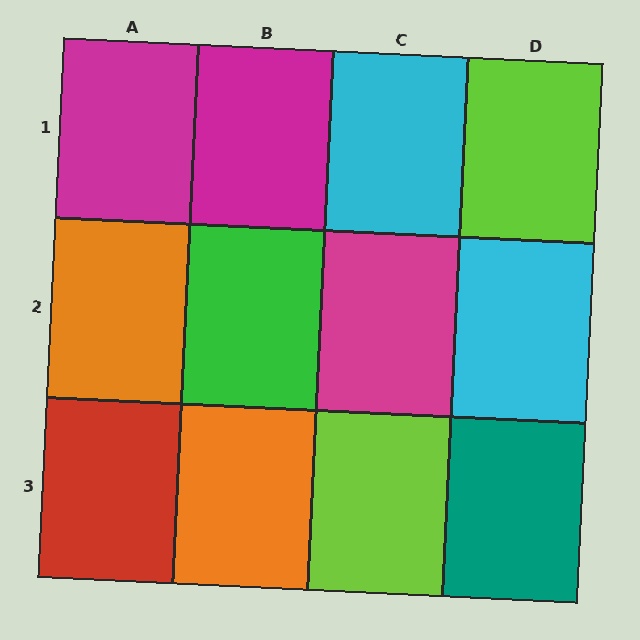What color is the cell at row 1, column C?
Cyan.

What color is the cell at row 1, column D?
Lime.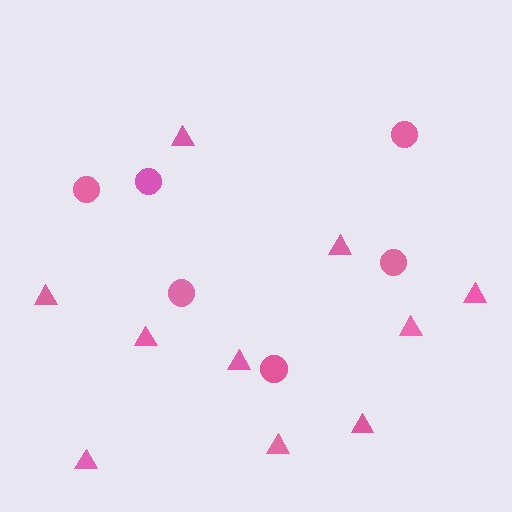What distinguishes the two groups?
There are 2 groups: one group of circles (6) and one group of triangles (10).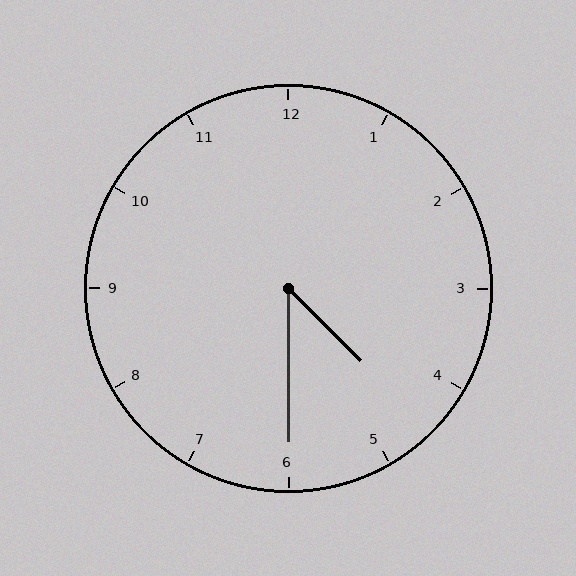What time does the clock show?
4:30.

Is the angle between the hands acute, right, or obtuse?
It is acute.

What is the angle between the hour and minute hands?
Approximately 45 degrees.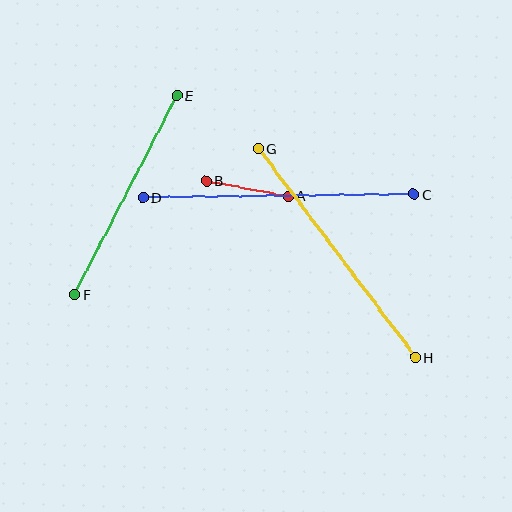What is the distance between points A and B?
The distance is approximately 83 pixels.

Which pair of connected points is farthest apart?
Points C and D are farthest apart.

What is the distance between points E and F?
The distance is approximately 224 pixels.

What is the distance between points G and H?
The distance is approximately 261 pixels.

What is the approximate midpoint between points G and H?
The midpoint is at approximately (337, 253) pixels.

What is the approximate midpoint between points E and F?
The midpoint is at approximately (126, 195) pixels.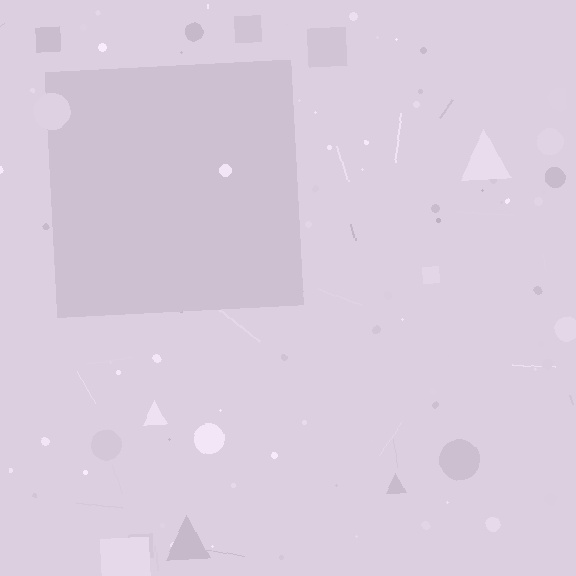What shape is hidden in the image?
A square is hidden in the image.